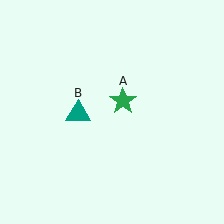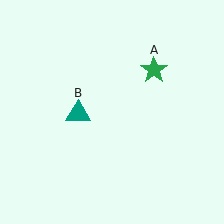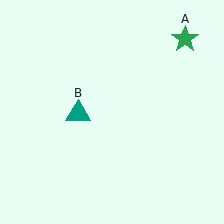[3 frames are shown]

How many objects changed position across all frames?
1 object changed position: green star (object A).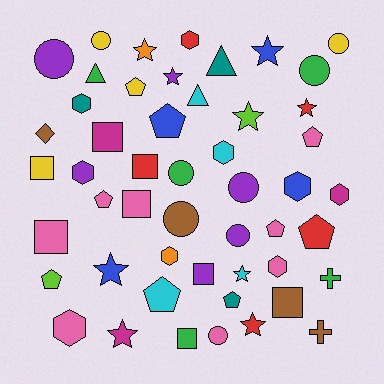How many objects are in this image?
There are 50 objects.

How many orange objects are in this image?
There are 2 orange objects.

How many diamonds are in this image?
There is 1 diamond.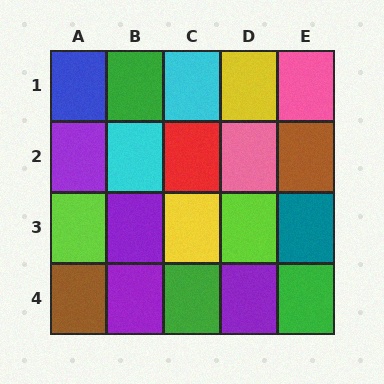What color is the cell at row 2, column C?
Red.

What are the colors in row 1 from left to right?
Blue, green, cyan, yellow, pink.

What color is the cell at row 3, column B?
Purple.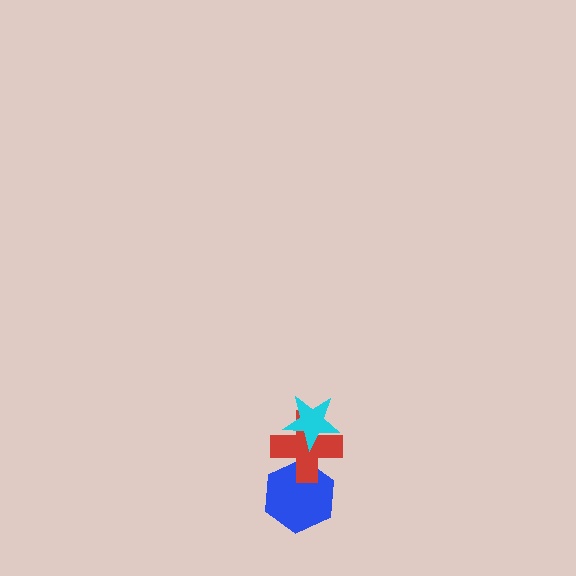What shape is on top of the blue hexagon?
The red cross is on top of the blue hexagon.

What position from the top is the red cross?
The red cross is 2nd from the top.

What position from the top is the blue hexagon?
The blue hexagon is 3rd from the top.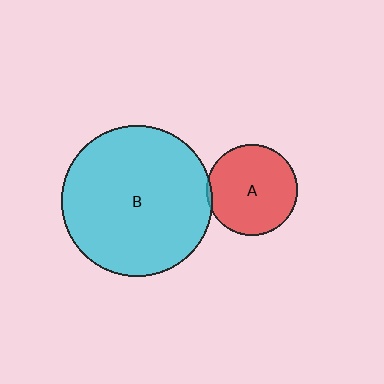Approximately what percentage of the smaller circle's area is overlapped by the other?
Approximately 5%.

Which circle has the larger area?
Circle B (cyan).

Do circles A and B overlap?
Yes.